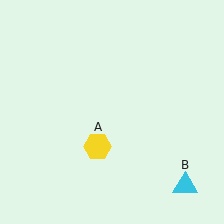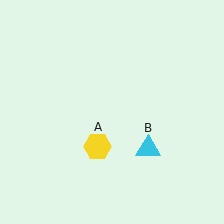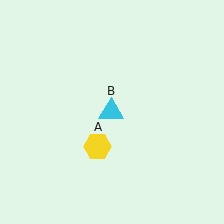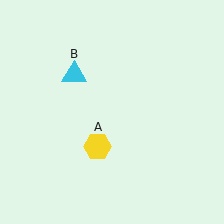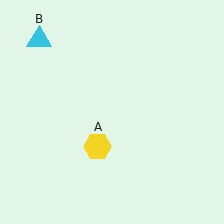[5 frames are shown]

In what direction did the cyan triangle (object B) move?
The cyan triangle (object B) moved up and to the left.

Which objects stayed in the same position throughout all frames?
Yellow hexagon (object A) remained stationary.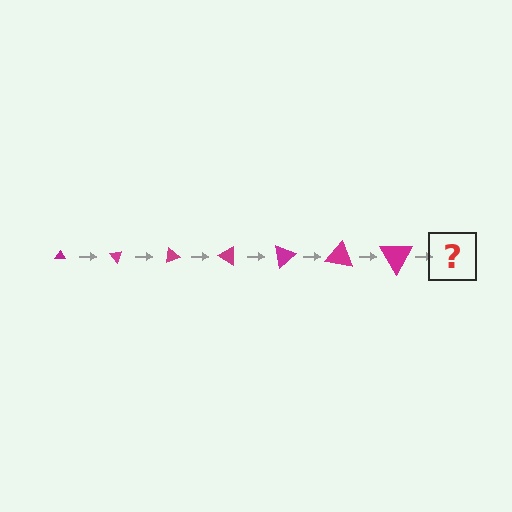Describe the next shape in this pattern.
It should be a triangle, larger than the previous one and rotated 350 degrees from the start.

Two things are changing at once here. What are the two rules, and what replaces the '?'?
The two rules are that the triangle grows larger each step and it rotates 50 degrees each step. The '?' should be a triangle, larger than the previous one and rotated 350 degrees from the start.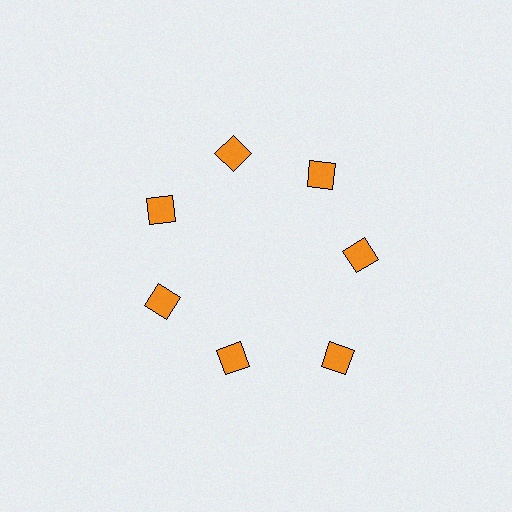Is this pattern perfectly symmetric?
No. The 7 orange diamonds are arranged in a ring, but one element near the 5 o'clock position is pushed outward from the center, breaking the 7-fold rotational symmetry.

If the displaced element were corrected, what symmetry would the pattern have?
It would have 7-fold rotational symmetry — the pattern would map onto itself every 51 degrees.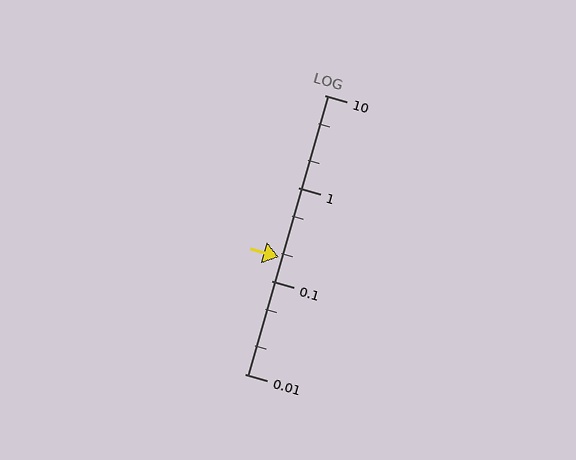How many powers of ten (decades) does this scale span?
The scale spans 3 decades, from 0.01 to 10.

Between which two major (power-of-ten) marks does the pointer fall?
The pointer is between 0.1 and 1.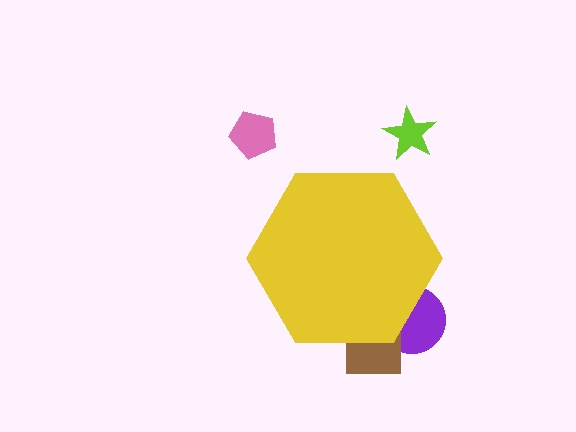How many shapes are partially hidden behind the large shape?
2 shapes are partially hidden.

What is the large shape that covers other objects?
A yellow hexagon.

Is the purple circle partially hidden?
Yes, the purple circle is partially hidden behind the yellow hexagon.